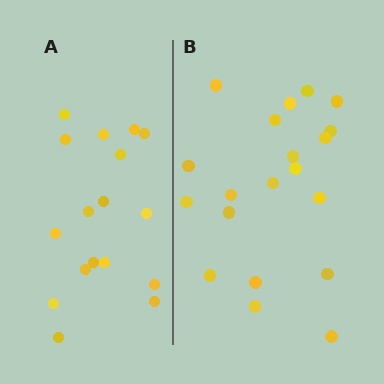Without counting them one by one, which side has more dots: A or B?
Region B (the right region) has more dots.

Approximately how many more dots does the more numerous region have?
Region B has just a few more — roughly 2 or 3 more dots than region A.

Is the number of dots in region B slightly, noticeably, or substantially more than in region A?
Region B has only slightly more — the two regions are fairly close. The ratio is roughly 1.2 to 1.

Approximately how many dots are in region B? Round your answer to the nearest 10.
About 20 dots.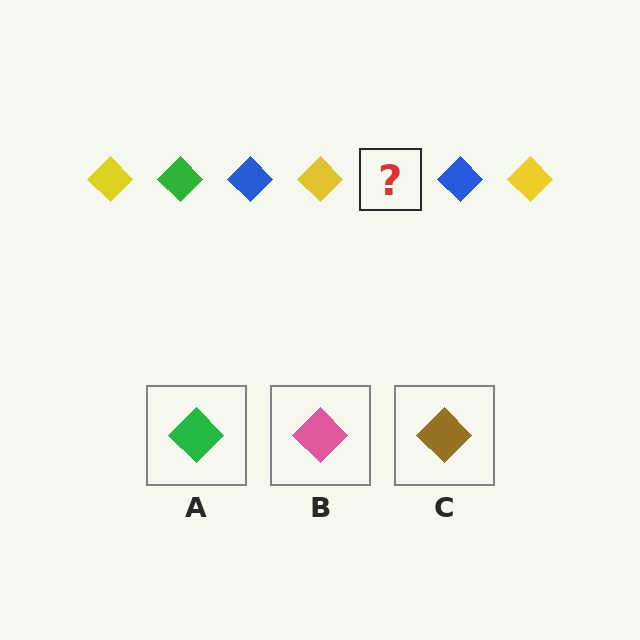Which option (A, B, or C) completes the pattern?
A.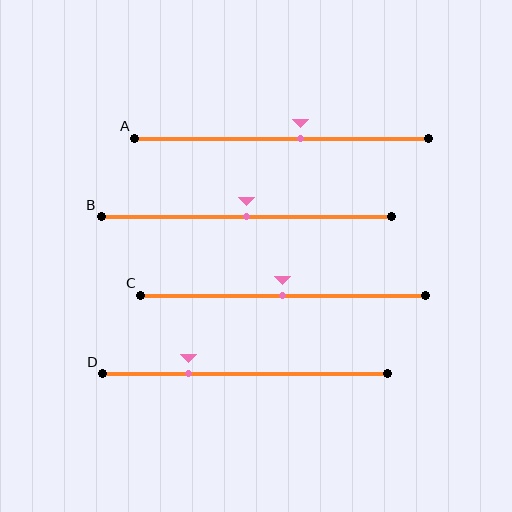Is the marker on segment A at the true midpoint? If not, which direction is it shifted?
No, the marker on segment A is shifted to the right by about 6% of the segment length.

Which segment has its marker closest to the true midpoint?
Segment B has its marker closest to the true midpoint.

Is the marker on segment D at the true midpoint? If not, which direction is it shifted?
No, the marker on segment D is shifted to the left by about 20% of the segment length.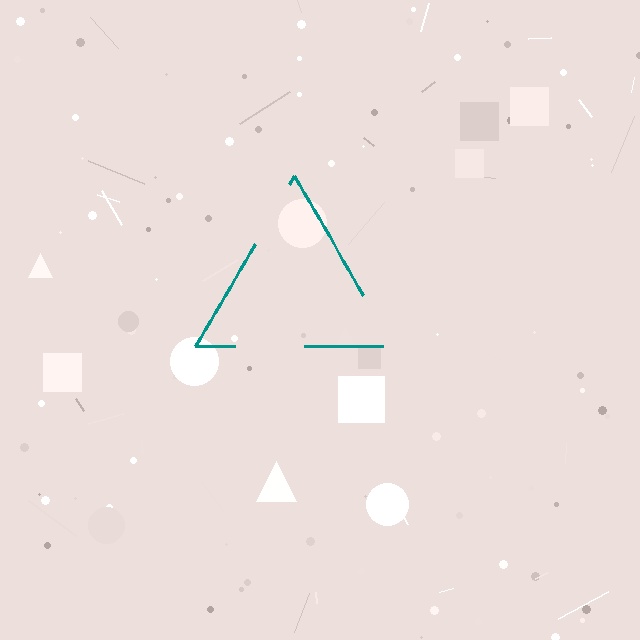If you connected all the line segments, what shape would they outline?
They would outline a triangle.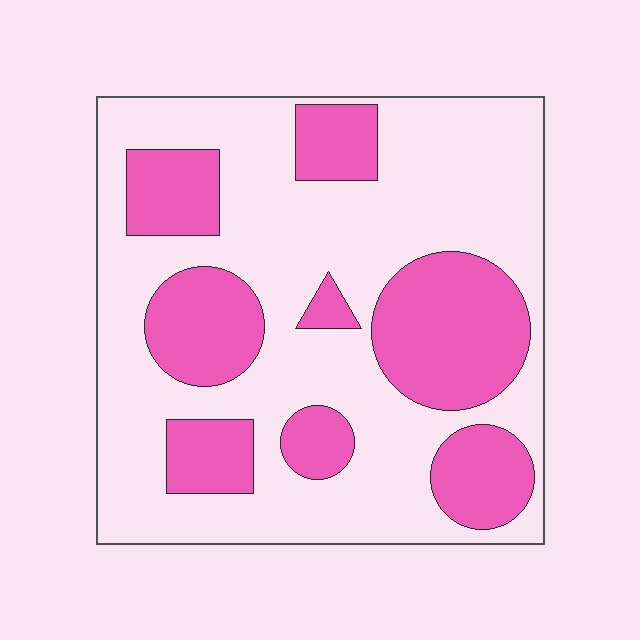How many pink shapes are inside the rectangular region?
8.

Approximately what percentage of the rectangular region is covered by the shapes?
Approximately 35%.